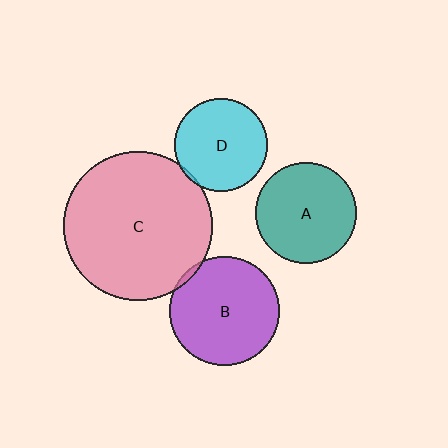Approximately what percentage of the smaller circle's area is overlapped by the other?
Approximately 5%.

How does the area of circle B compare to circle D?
Approximately 1.4 times.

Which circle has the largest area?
Circle C (pink).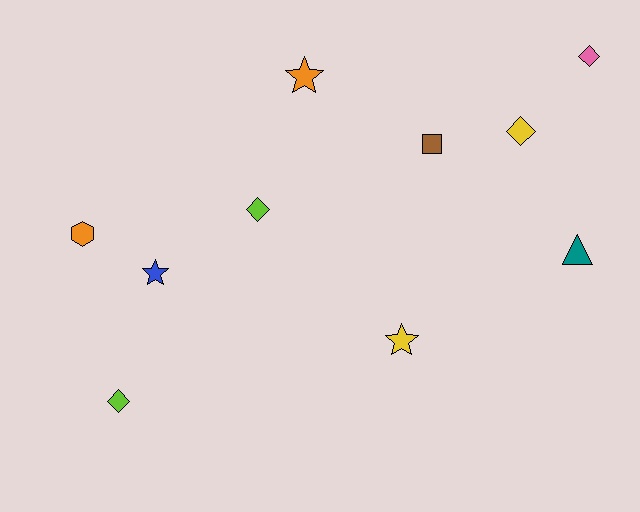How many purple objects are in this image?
There are no purple objects.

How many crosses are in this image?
There are no crosses.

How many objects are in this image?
There are 10 objects.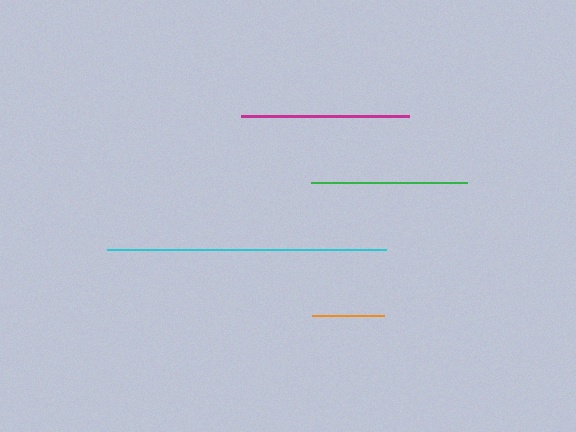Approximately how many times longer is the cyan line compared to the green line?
The cyan line is approximately 1.8 times the length of the green line.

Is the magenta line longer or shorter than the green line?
The magenta line is longer than the green line.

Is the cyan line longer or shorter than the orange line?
The cyan line is longer than the orange line.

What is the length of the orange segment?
The orange segment is approximately 72 pixels long.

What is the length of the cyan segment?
The cyan segment is approximately 279 pixels long.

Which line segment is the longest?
The cyan line is the longest at approximately 279 pixels.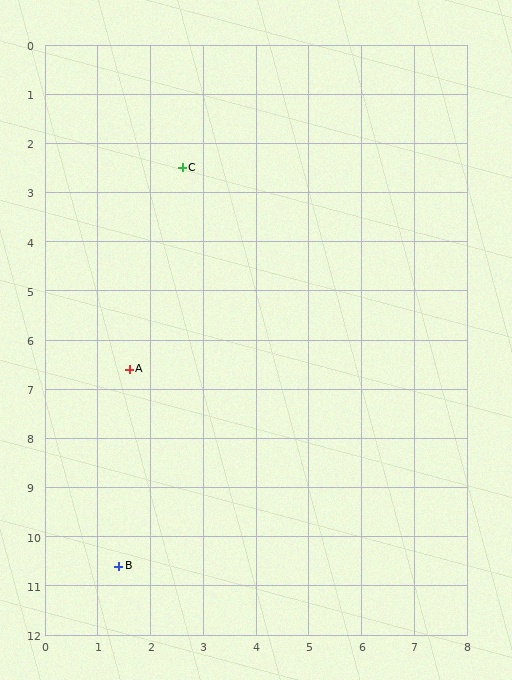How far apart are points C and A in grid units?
Points C and A are about 4.2 grid units apart.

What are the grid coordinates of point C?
Point C is at approximately (2.6, 2.5).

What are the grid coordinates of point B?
Point B is at approximately (1.4, 10.6).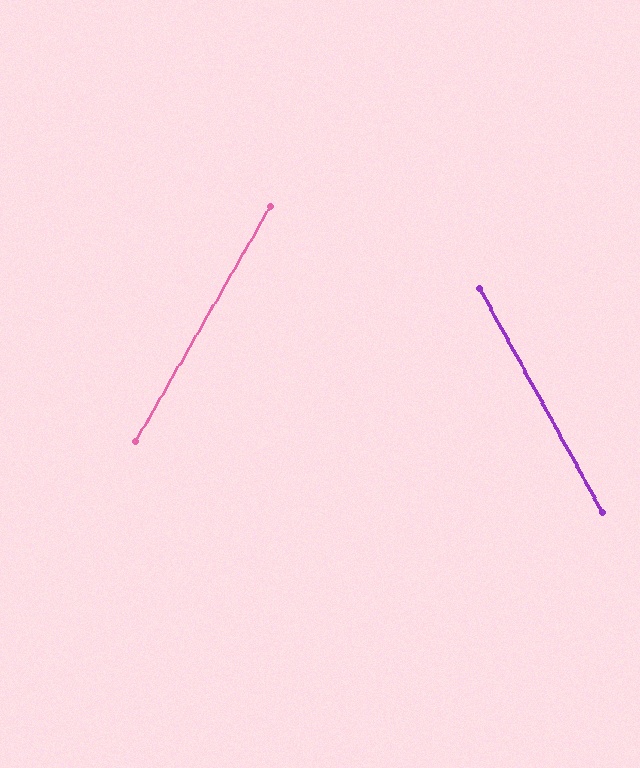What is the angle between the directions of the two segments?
Approximately 58 degrees.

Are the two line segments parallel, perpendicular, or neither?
Neither parallel nor perpendicular — they differ by about 58°.